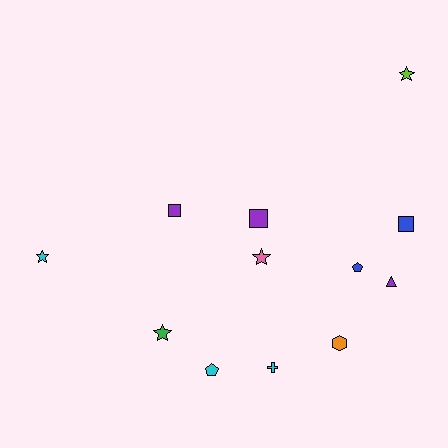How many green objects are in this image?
There is 1 green object.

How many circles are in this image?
There are no circles.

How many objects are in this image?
There are 12 objects.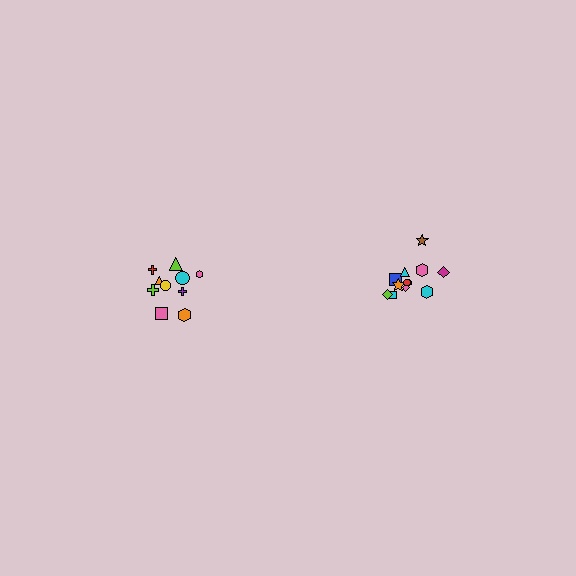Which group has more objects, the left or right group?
The right group.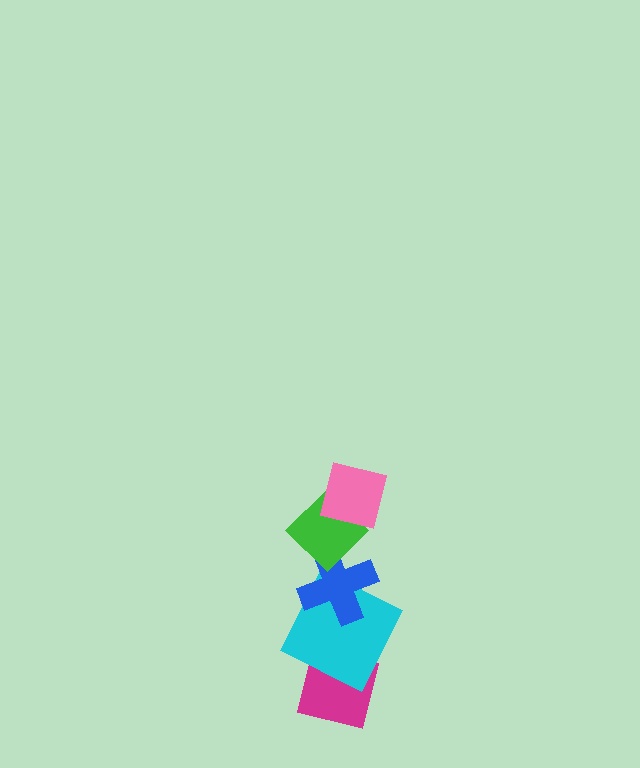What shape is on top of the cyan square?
The blue cross is on top of the cyan square.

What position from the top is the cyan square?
The cyan square is 4th from the top.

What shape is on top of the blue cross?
The green diamond is on top of the blue cross.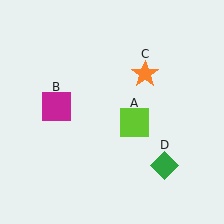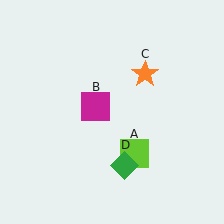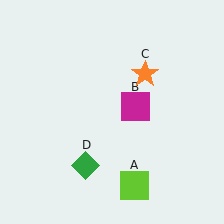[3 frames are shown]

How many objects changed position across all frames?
3 objects changed position: lime square (object A), magenta square (object B), green diamond (object D).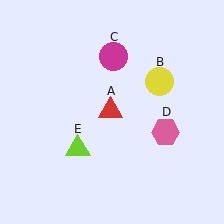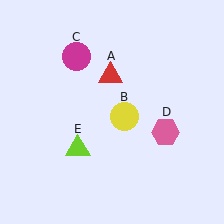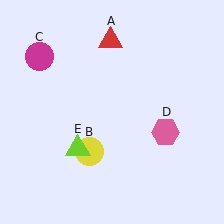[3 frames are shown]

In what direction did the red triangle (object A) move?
The red triangle (object A) moved up.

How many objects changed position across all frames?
3 objects changed position: red triangle (object A), yellow circle (object B), magenta circle (object C).